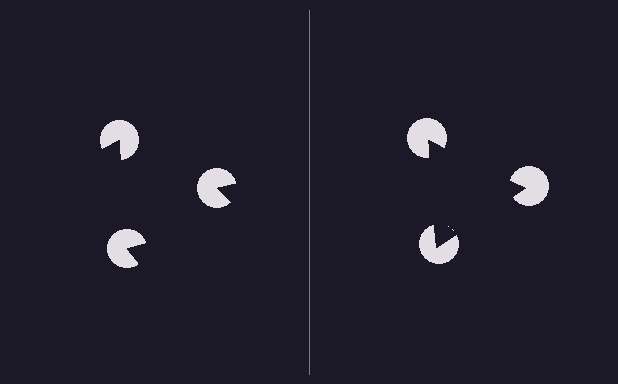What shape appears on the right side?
An illusory triangle.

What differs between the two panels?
The pac-man discs are positioned identically on both sides; only the wedge orientations differ. On the right they align to a triangle; on the left they are misaligned.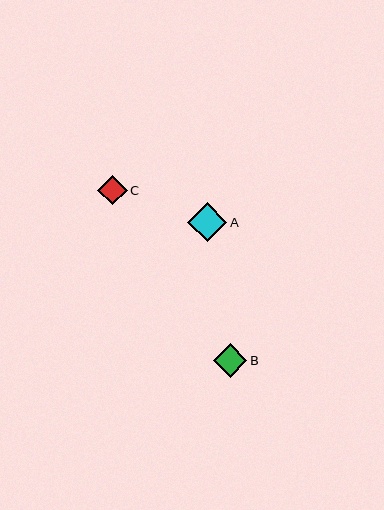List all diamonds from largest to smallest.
From largest to smallest: A, B, C.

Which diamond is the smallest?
Diamond C is the smallest with a size of approximately 30 pixels.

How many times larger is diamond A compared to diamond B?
Diamond A is approximately 1.2 times the size of diamond B.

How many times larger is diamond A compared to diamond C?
Diamond A is approximately 1.3 times the size of diamond C.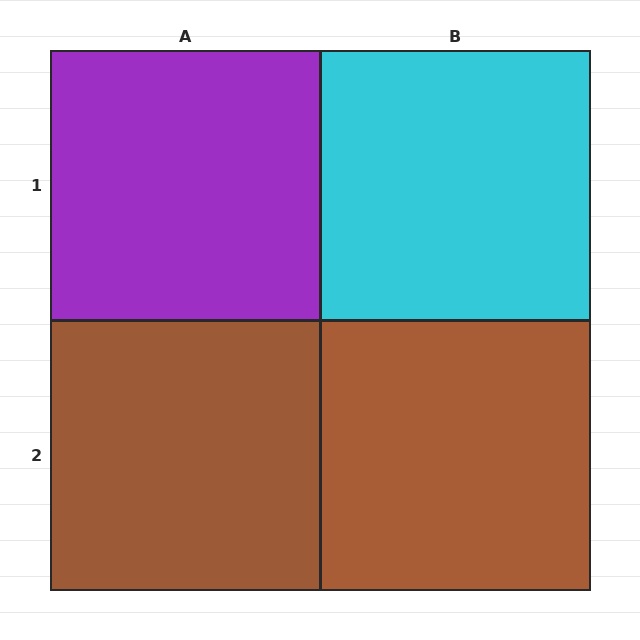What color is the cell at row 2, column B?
Brown.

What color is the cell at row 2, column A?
Brown.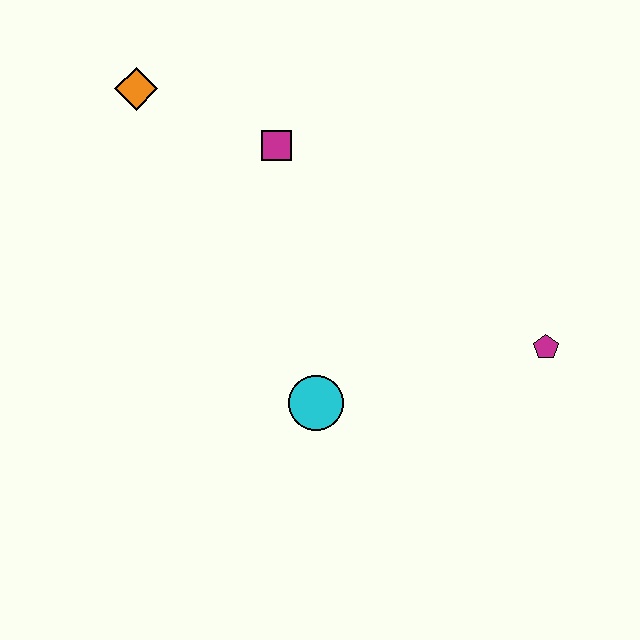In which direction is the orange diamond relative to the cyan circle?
The orange diamond is above the cyan circle.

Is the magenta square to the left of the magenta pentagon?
Yes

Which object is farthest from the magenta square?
The magenta pentagon is farthest from the magenta square.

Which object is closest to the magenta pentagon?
The cyan circle is closest to the magenta pentagon.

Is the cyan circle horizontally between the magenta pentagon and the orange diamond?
Yes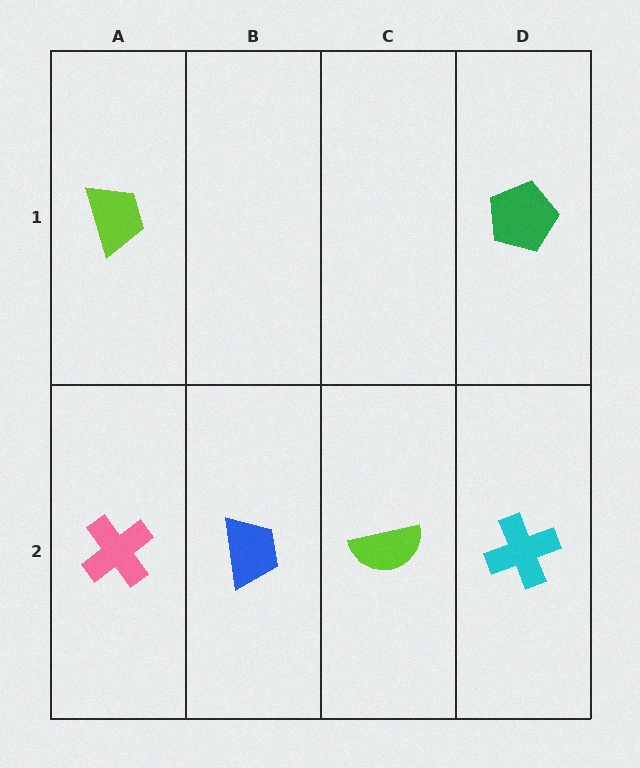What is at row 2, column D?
A cyan cross.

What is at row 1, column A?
A lime trapezoid.